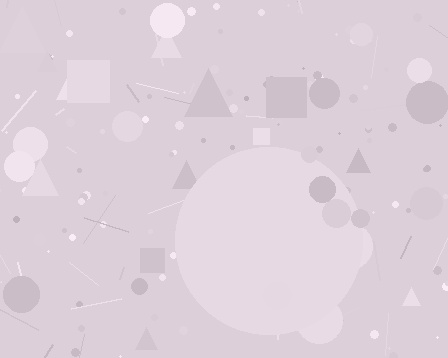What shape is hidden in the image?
A circle is hidden in the image.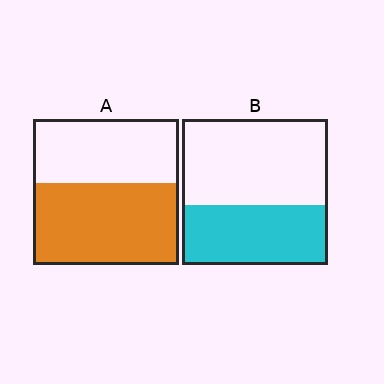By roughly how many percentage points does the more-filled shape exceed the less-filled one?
By roughly 15 percentage points (A over B).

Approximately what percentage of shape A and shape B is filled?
A is approximately 55% and B is approximately 40%.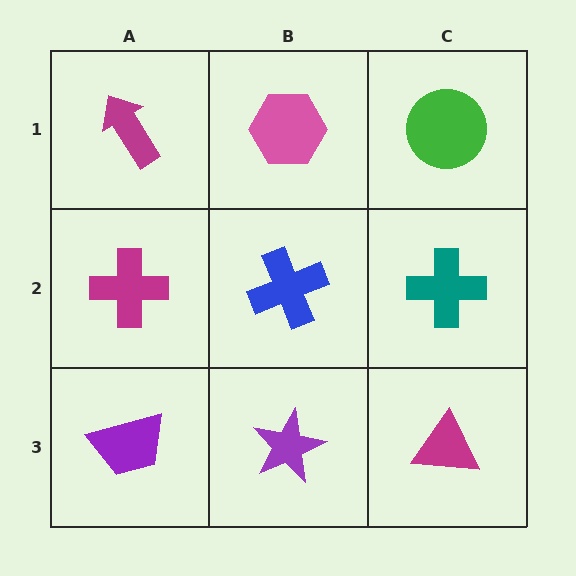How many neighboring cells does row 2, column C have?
3.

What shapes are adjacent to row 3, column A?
A magenta cross (row 2, column A), a purple star (row 3, column B).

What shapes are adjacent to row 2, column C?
A green circle (row 1, column C), a magenta triangle (row 3, column C), a blue cross (row 2, column B).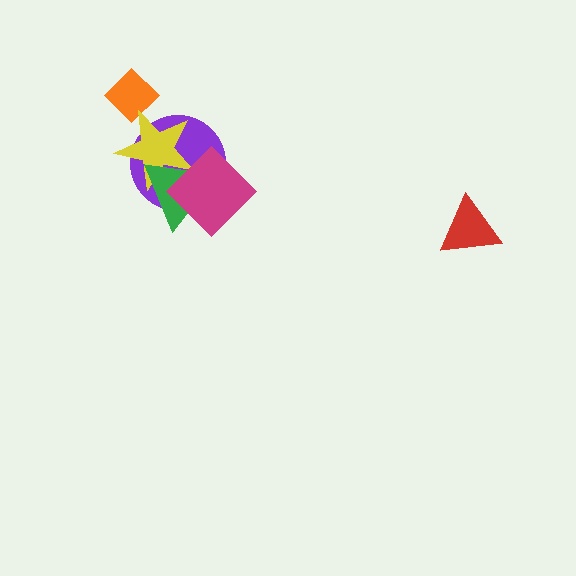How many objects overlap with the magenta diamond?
3 objects overlap with the magenta diamond.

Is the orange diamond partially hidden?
Yes, it is partially covered by another shape.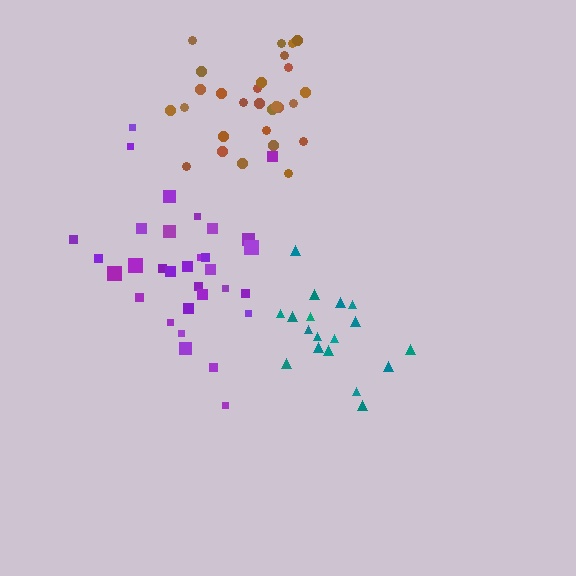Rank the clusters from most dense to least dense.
brown, teal, purple.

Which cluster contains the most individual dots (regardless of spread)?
Purple (32).